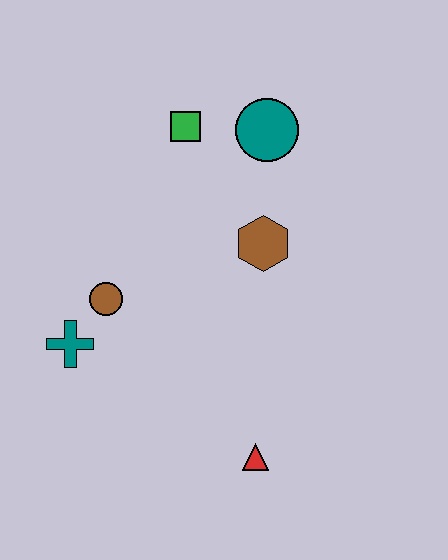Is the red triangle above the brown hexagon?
No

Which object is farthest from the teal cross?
The teal circle is farthest from the teal cross.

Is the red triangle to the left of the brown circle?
No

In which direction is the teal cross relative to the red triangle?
The teal cross is to the left of the red triangle.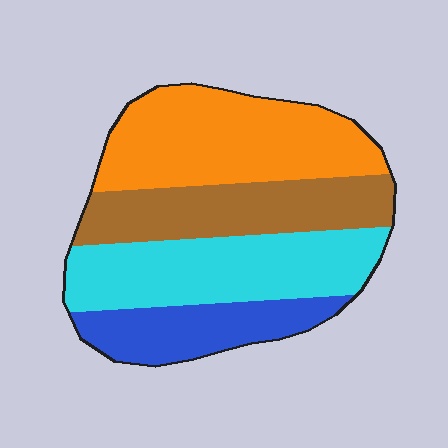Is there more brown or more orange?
Orange.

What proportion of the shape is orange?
Orange covers roughly 30% of the shape.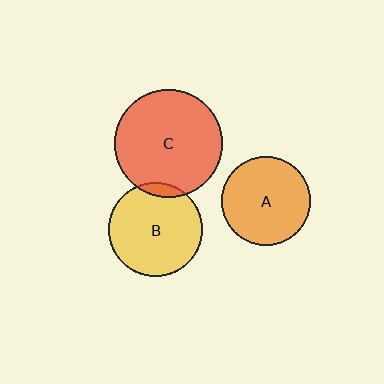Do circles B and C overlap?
Yes.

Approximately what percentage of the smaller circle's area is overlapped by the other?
Approximately 5%.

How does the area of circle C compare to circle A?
Approximately 1.5 times.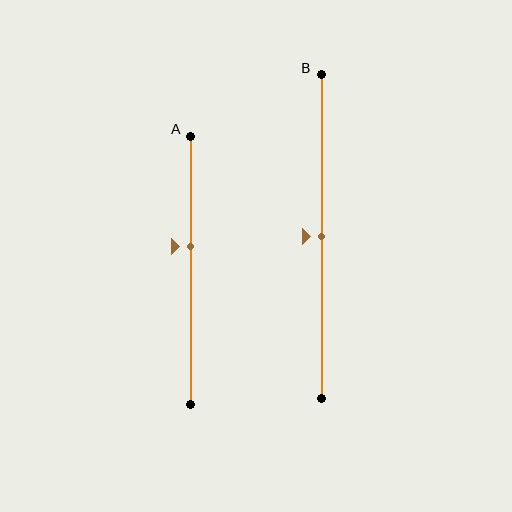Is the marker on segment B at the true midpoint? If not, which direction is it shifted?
Yes, the marker on segment B is at the true midpoint.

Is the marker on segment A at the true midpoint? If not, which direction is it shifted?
No, the marker on segment A is shifted upward by about 9% of the segment length.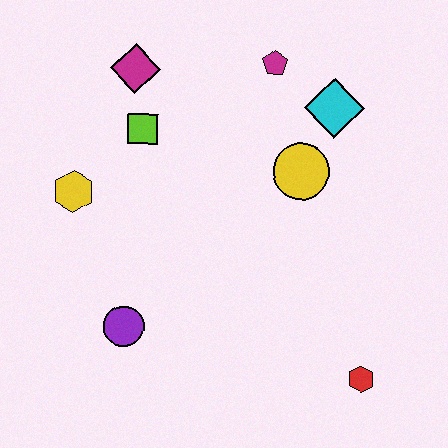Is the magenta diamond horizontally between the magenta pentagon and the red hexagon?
No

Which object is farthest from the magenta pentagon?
The red hexagon is farthest from the magenta pentagon.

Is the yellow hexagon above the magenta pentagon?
No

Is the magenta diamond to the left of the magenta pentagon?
Yes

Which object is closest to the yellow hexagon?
The lime square is closest to the yellow hexagon.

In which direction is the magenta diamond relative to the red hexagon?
The magenta diamond is above the red hexagon.